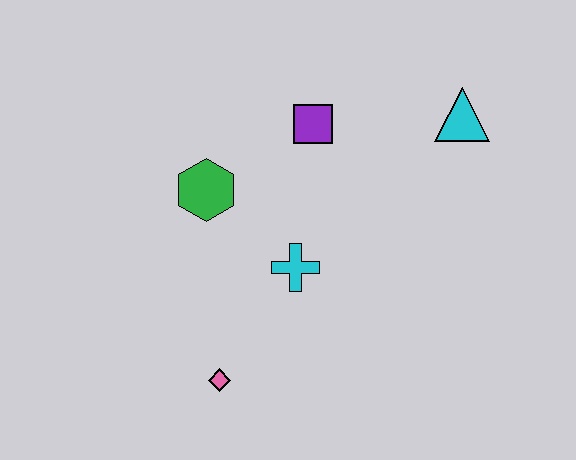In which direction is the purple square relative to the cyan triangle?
The purple square is to the left of the cyan triangle.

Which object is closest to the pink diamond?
The cyan cross is closest to the pink diamond.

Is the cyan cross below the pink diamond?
No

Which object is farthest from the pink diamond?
The cyan triangle is farthest from the pink diamond.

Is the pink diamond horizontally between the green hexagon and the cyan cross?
Yes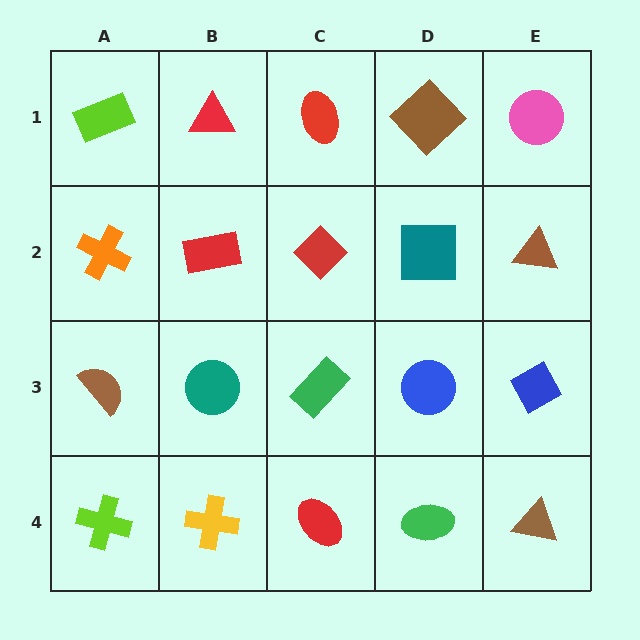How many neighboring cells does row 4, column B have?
3.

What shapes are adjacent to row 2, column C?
A red ellipse (row 1, column C), a green rectangle (row 3, column C), a red rectangle (row 2, column B), a teal square (row 2, column D).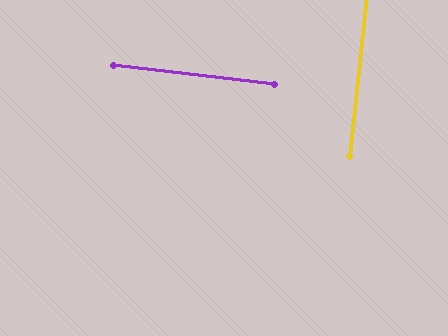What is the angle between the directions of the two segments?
Approximately 89 degrees.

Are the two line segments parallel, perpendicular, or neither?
Perpendicular — they meet at approximately 89°.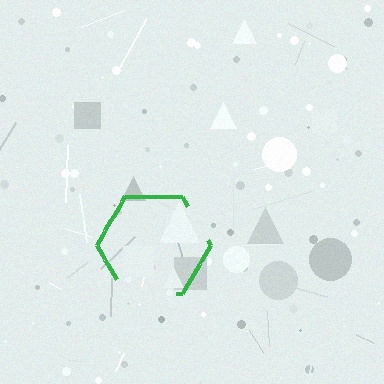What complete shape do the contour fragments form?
The contour fragments form a hexagon.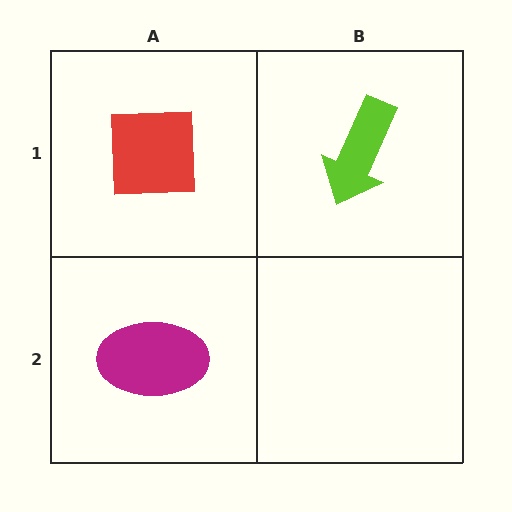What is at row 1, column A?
A red square.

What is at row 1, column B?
A lime arrow.